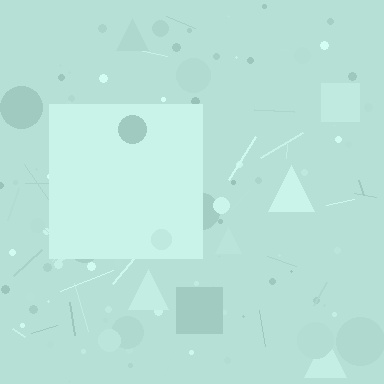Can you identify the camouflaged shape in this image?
The camouflaged shape is a square.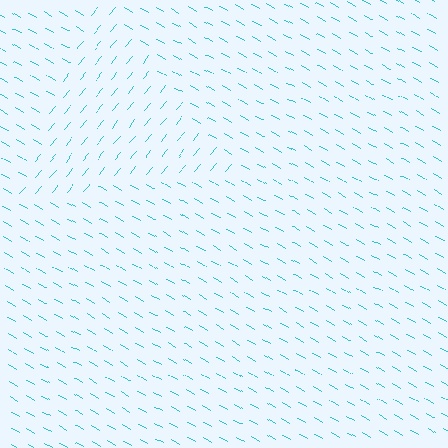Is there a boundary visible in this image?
Yes, there is a texture boundary formed by a change in line orientation.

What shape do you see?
I see a triangle.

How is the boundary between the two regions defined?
The boundary is defined purely by a change in line orientation (approximately 80 degrees difference). All lines are the same color and thickness.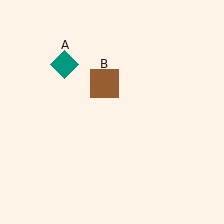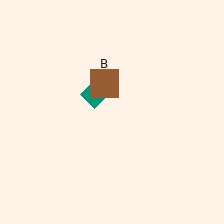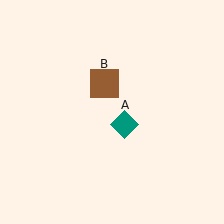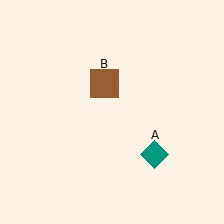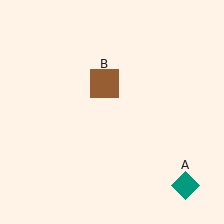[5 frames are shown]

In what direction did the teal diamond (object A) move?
The teal diamond (object A) moved down and to the right.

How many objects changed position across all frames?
1 object changed position: teal diamond (object A).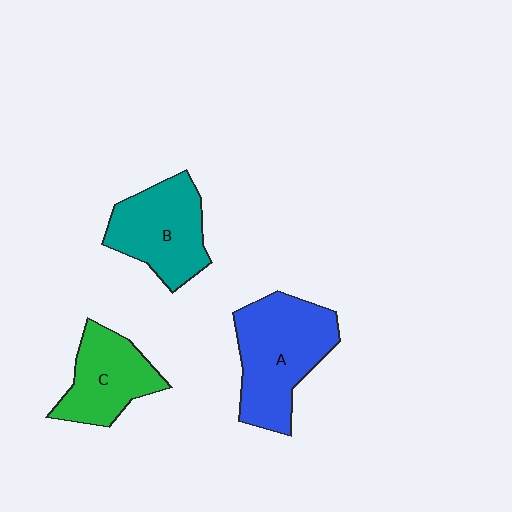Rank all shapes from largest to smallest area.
From largest to smallest: A (blue), B (teal), C (green).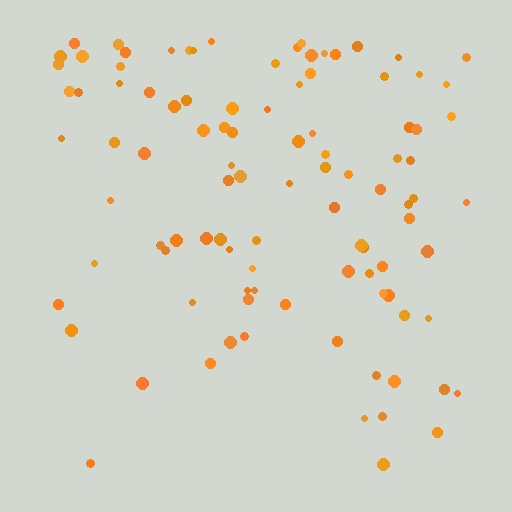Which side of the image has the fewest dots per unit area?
The bottom.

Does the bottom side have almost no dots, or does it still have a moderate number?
Still a moderate number, just noticeably fewer than the top.